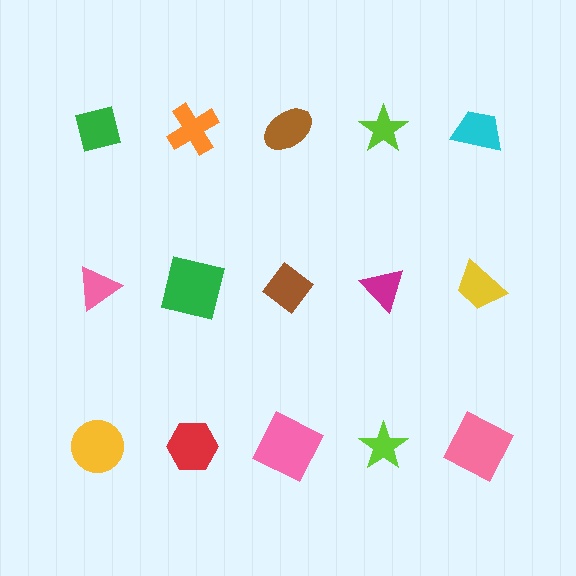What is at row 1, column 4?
A lime star.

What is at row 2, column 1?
A pink triangle.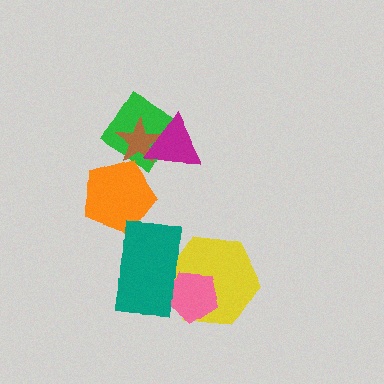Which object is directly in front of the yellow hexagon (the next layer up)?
The pink pentagon is directly in front of the yellow hexagon.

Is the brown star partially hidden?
Yes, it is partially covered by another shape.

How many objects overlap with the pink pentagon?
2 objects overlap with the pink pentagon.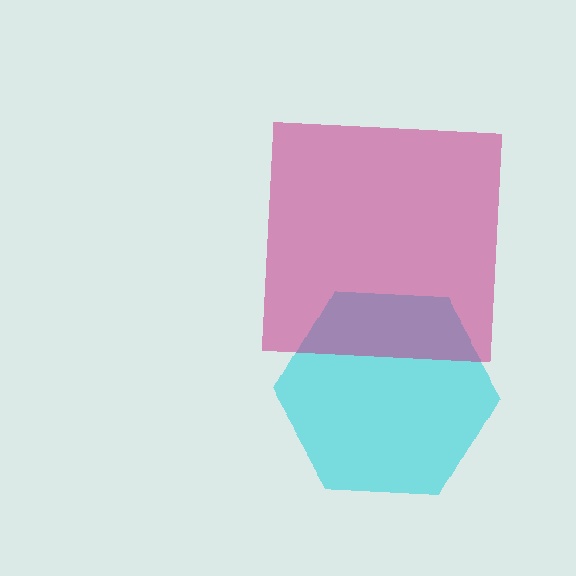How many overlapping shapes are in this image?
There are 2 overlapping shapes in the image.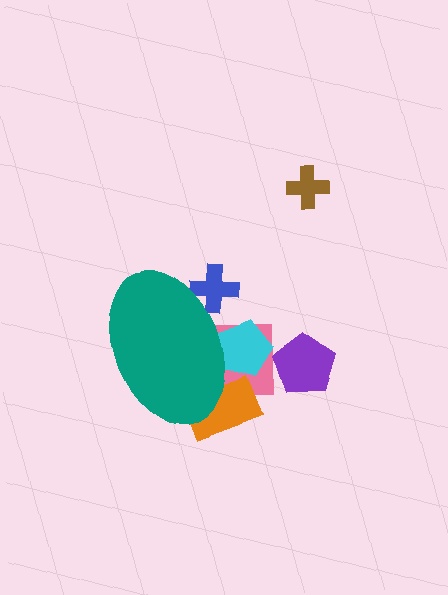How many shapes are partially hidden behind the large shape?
4 shapes are partially hidden.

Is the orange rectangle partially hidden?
Yes, the orange rectangle is partially hidden behind the teal ellipse.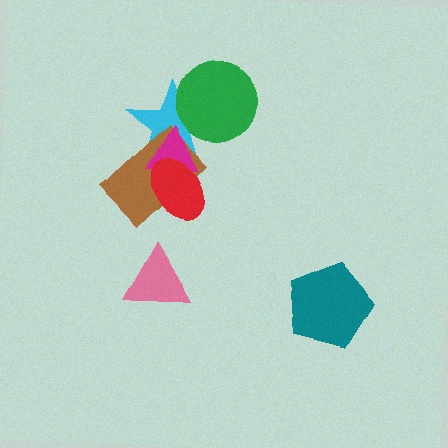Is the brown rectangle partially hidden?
Yes, it is partially covered by another shape.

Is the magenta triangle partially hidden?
Yes, it is partially covered by another shape.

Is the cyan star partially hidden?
Yes, it is partially covered by another shape.